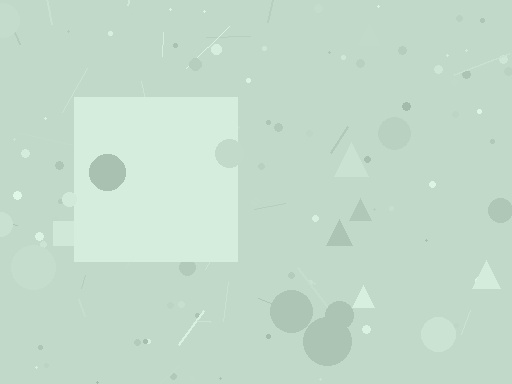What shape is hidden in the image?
A square is hidden in the image.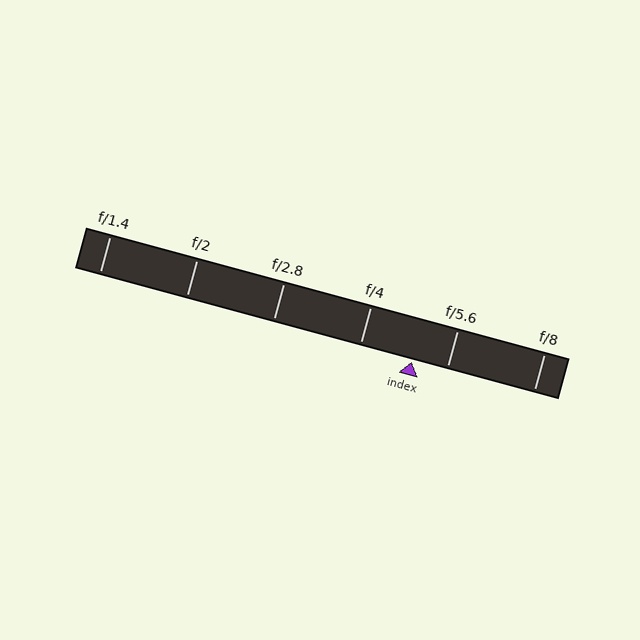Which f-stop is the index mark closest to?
The index mark is closest to f/5.6.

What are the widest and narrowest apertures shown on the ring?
The widest aperture shown is f/1.4 and the narrowest is f/8.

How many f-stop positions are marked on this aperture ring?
There are 6 f-stop positions marked.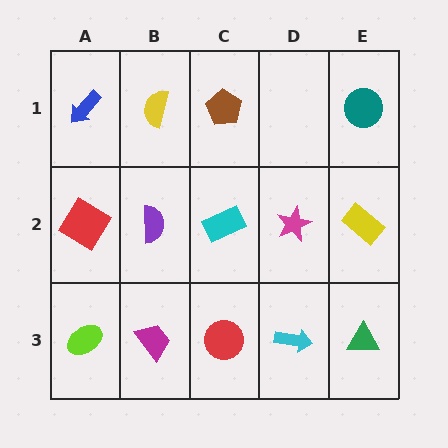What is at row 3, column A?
A lime ellipse.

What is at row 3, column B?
A magenta trapezoid.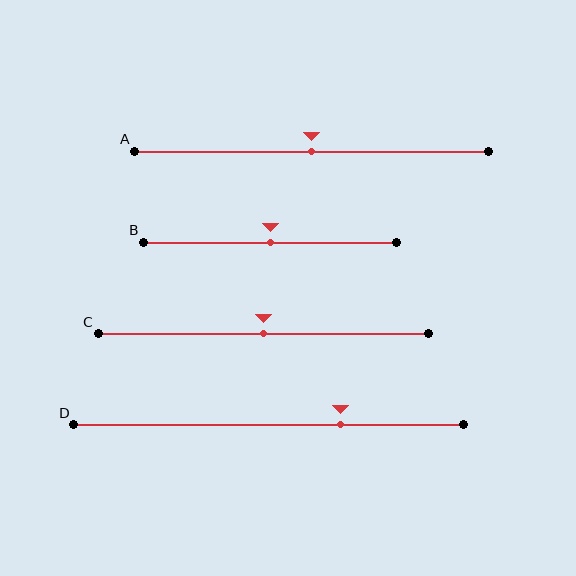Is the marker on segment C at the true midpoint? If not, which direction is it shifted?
Yes, the marker on segment C is at the true midpoint.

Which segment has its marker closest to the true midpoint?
Segment A has its marker closest to the true midpoint.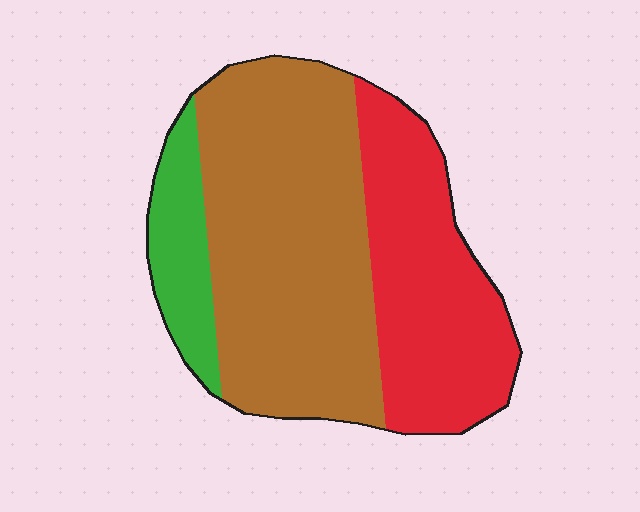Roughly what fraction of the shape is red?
Red covers roughly 35% of the shape.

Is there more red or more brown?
Brown.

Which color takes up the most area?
Brown, at roughly 55%.